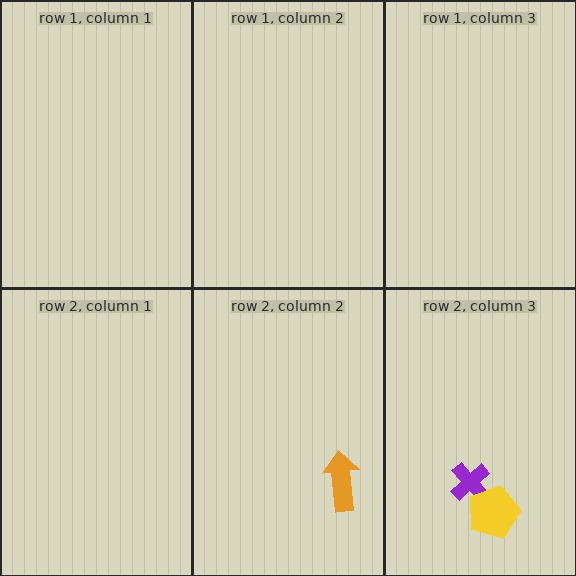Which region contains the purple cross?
The row 2, column 3 region.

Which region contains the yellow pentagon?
The row 2, column 3 region.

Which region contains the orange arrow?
The row 2, column 2 region.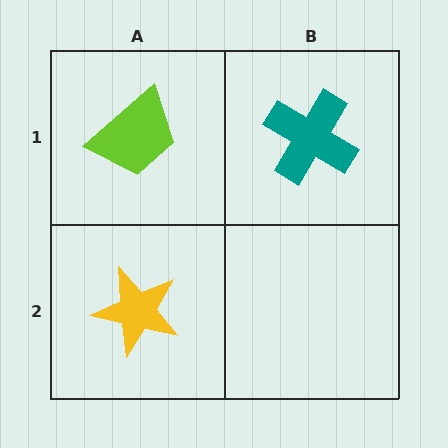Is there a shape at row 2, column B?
No, that cell is empty.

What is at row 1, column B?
A teal cross.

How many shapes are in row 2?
1 shape.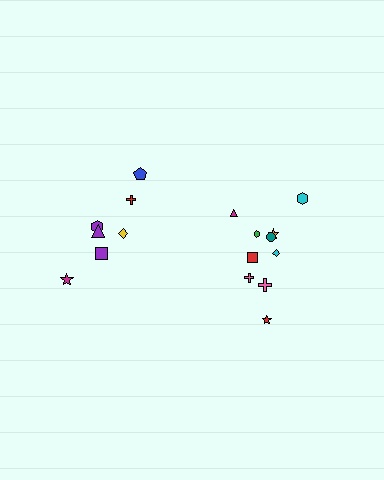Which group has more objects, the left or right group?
The right group.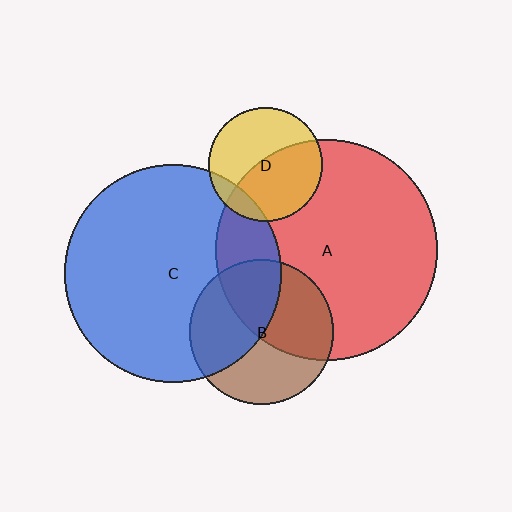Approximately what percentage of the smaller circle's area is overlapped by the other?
Approximately 10%.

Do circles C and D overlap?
Yes.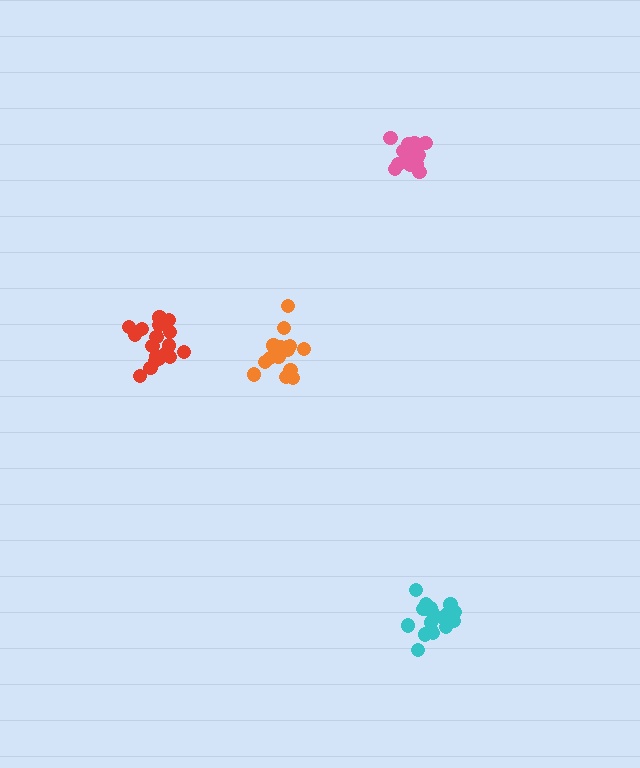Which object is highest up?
The pink cluster is topmost.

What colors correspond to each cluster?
The clusters are colored: red, orange, pink, cyan.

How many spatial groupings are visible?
There are 4 spatial groupings.